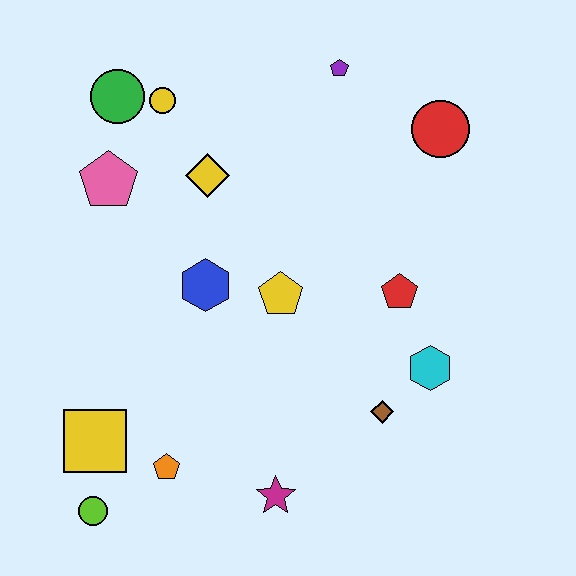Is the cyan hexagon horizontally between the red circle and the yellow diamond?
Yes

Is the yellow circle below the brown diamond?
No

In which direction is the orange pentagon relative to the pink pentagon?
The orange pentagon is below the pink pentagon.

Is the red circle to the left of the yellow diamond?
No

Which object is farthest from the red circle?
The lime circle is farthest from the red circle.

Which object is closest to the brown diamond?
The cyan hexagon is closest to the brown diamond.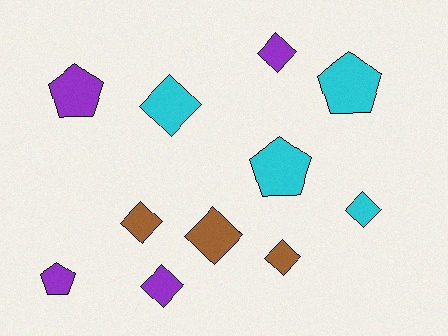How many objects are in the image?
There are 11 objects.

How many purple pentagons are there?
There are 2 purple pentagons.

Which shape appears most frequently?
Diamond, with 7 objects.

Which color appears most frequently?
Purple, with 4 objects.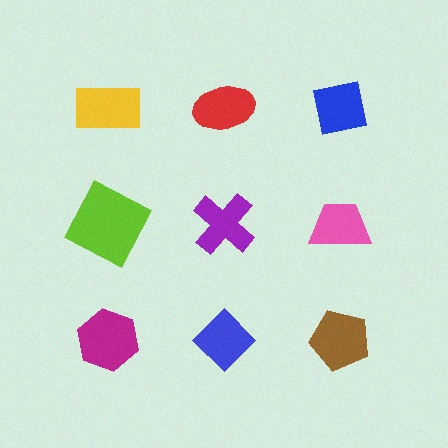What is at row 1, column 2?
A red ellipse.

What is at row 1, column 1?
A yellow rectangle.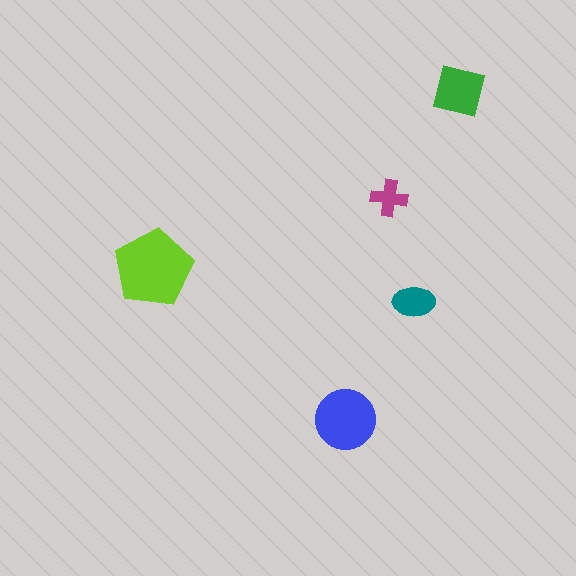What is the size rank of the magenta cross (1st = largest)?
5th.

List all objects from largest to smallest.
The lime pentagon, the blue circle, the green square, the teal ellipse, the magenta cross.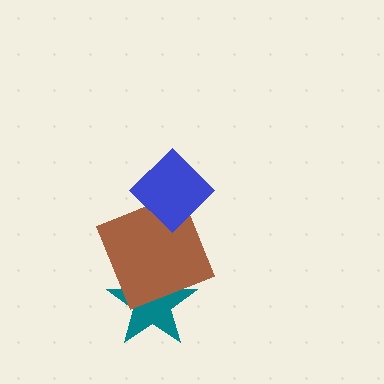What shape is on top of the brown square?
The blue diamond is on top of the brown square.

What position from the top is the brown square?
The brown square is 2nd from the top.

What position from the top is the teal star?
The teal star is 3rd from the top.